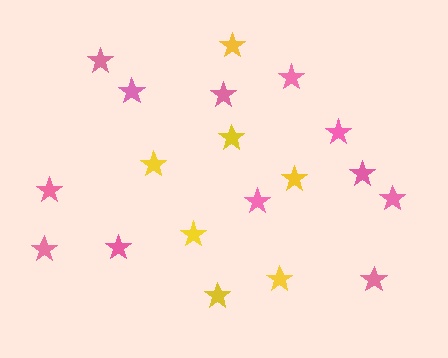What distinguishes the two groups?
There are 2 groups: one group of yellow stars (7) and one group of pink stars (12).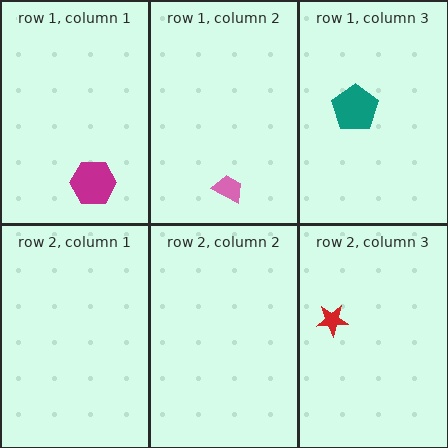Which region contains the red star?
The row 2, column 3 region.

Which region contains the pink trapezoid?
The row 1, column 2 region.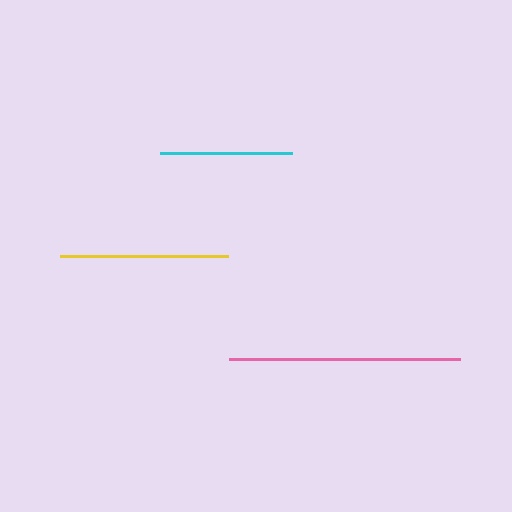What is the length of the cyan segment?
The cyan segment is approximately 132 pixels long.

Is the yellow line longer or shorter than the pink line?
The pink line is longer than the yellow line.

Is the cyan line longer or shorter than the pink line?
The pink line is longer than the cyan line.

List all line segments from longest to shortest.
From longest to shortest: pink, yellow, cyan.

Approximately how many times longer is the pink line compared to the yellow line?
The pink line is approximately 1.4 times the length of the yellow line.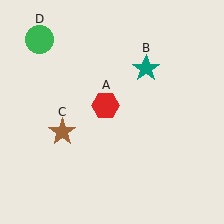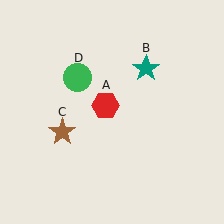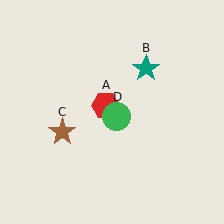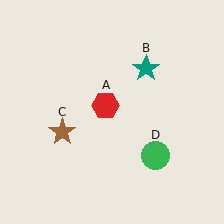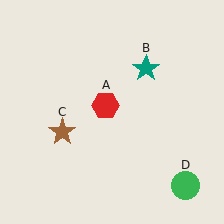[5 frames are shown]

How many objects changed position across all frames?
1 object changed position: green circle (object D).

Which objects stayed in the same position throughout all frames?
Red hexagon (object A) and teal star (object B) and brown star (object C) remained stationary.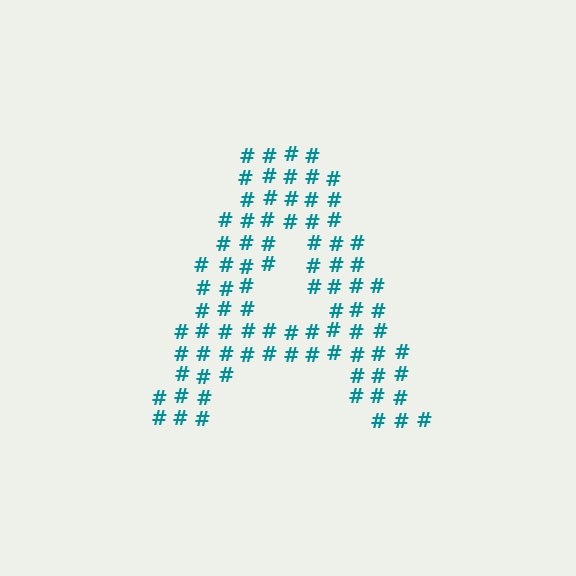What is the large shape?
The large shape is the letter A.